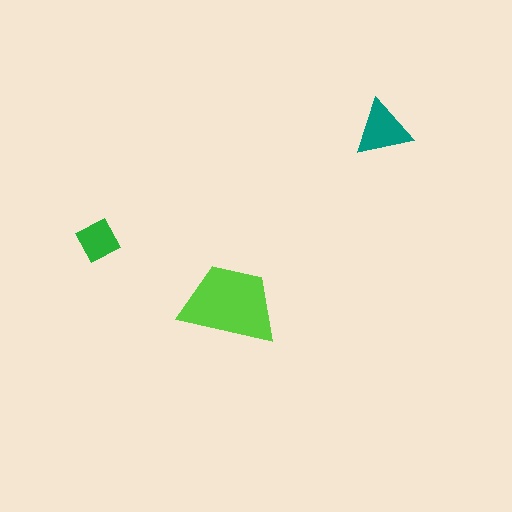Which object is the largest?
The lime trapezoid.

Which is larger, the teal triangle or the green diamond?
The teal triangle.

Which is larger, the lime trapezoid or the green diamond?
The lime trapezoid.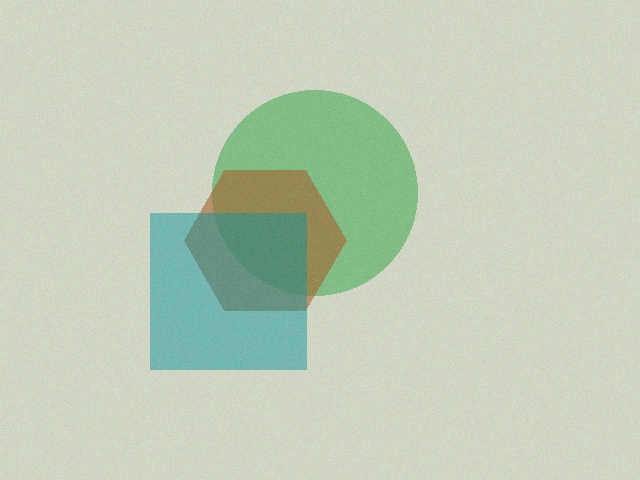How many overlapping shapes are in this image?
There are 3 overlapping shapes in the image.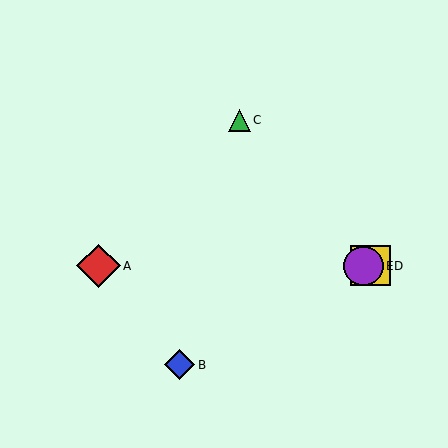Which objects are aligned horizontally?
Objects A, D, E are aligned horizontally.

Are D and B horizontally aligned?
No, D is at y≈266 and B is at y≈365.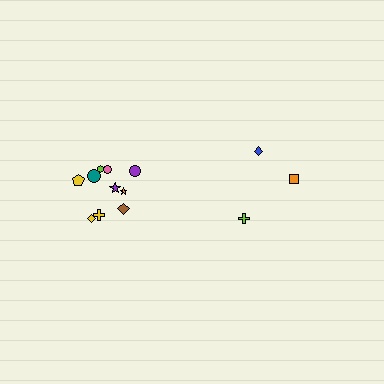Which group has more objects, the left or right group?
The left group.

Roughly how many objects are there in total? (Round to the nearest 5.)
Roughly 15 objects in total.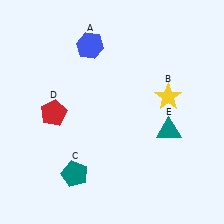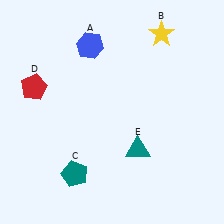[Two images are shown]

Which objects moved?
The objects that moved are: the yellow star (B), the red pentagon (D), the teal triangle (E).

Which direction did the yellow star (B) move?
The yellow star (B) moved up.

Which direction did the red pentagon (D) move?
The red pentagon (D) moved up.